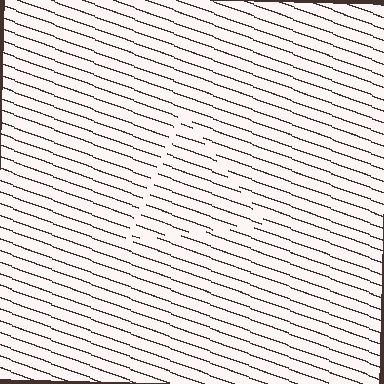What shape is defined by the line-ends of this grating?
An illusory triangle. The interior of the shape contains the same grating, shifted by half a period — the contour is defined by the phase discontinuity where line-ends from the inner and outer gratings abut.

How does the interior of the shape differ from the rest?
The interior of the shape contains the same grating, shifted by half a period — the contour is defined by the phase discontinuity where line-ends from the inner and outer gratings abut.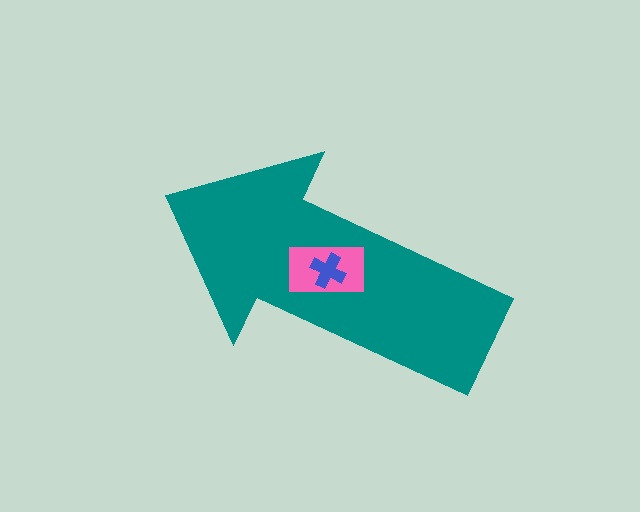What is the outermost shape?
The teal arrow.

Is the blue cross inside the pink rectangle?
Yes.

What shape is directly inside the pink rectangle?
The blue cross.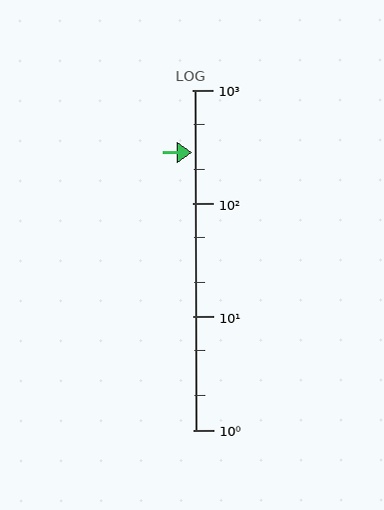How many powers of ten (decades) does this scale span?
The scale spans 3 decades, from 1 to 1000.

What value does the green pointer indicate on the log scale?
The pointer indicates approximately 280.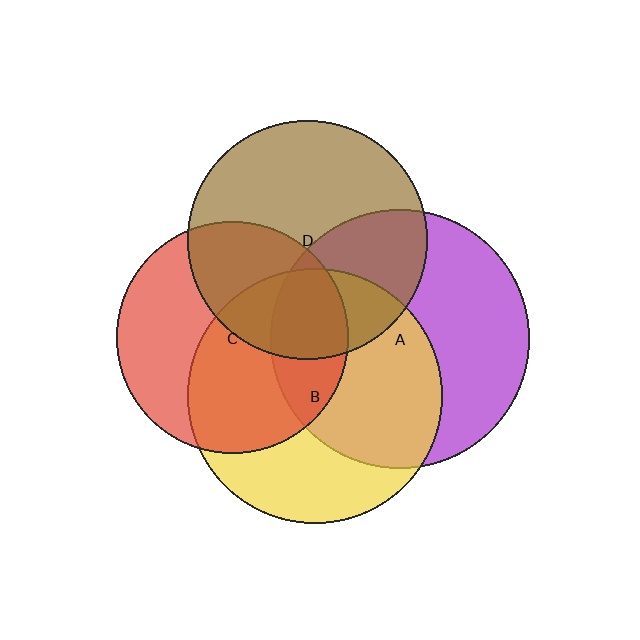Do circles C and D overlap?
Yes.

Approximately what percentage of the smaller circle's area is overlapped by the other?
Approximately 40%.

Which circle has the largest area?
Circle A (purple).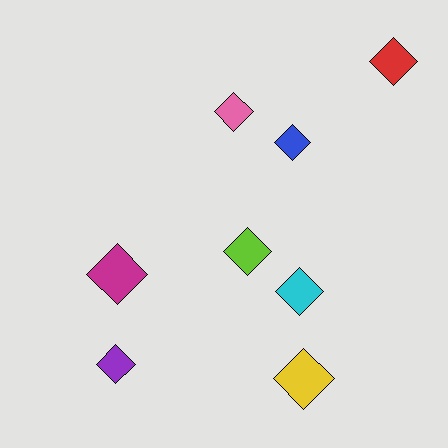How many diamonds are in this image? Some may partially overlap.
There are 8 diamonds.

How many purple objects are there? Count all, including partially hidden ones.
There is 1 purple object.